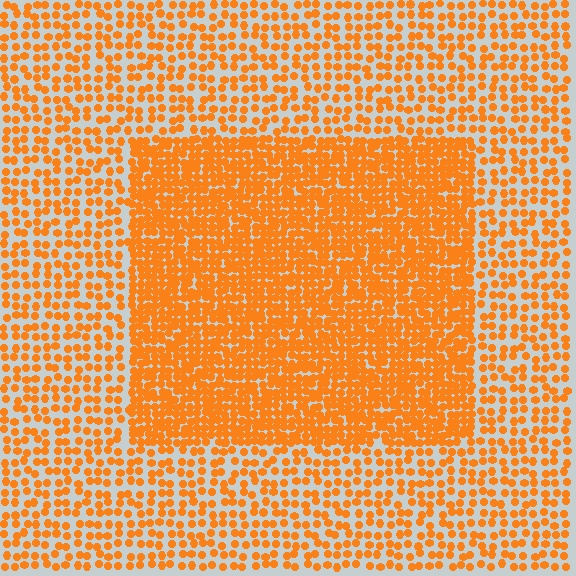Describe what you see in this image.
The image contains small orange elements arranged at two different densities. A rectangle-shaped region is visible where the elements are more densely packed than the surrounding area.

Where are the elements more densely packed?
The elements are more densely packed inside the rectangle boundary.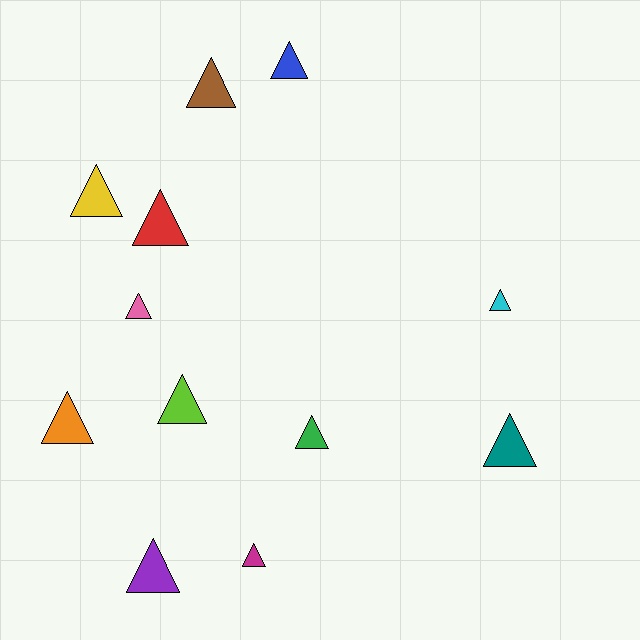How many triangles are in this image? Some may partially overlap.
There are 12 triangles.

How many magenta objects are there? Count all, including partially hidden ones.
There is 1 magenta object.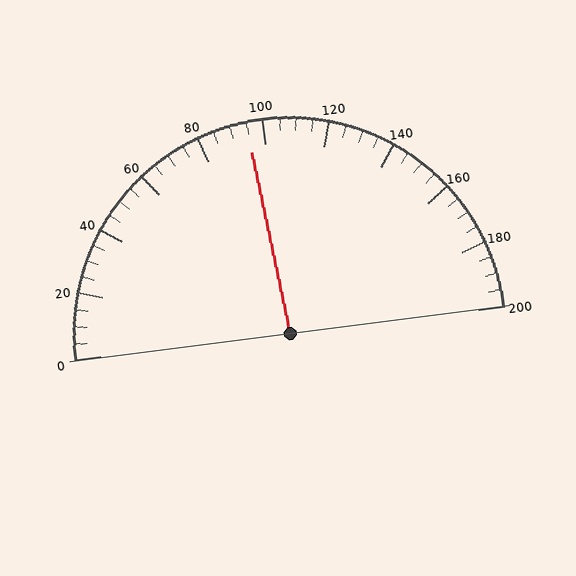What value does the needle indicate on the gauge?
The needle indicates approximately 95.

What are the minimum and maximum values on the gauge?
The gauge ranges from 0 to 200.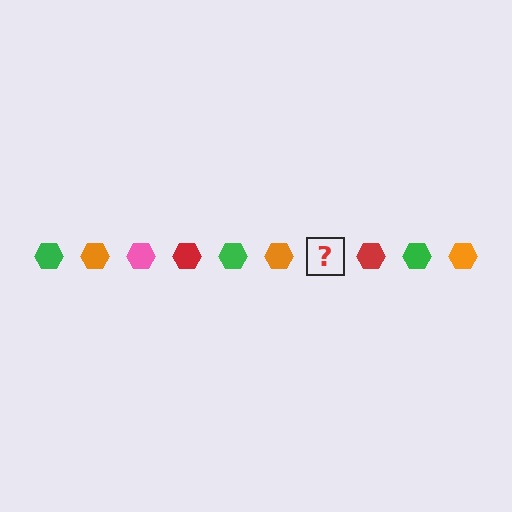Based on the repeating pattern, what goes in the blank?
The blank should be a pink hexagon.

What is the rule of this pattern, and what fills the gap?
The rule is that the pattern cycles through green, orange, pink, red hexagons. The gap should be filled with a pink hexagon.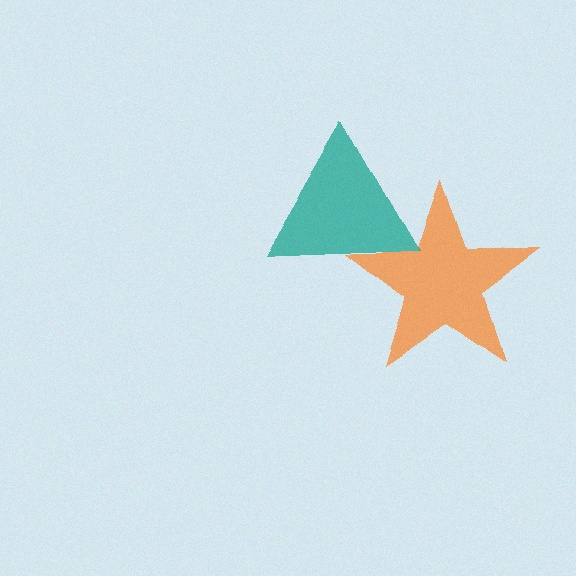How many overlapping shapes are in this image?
There are 2 overlapping shapes in the image.